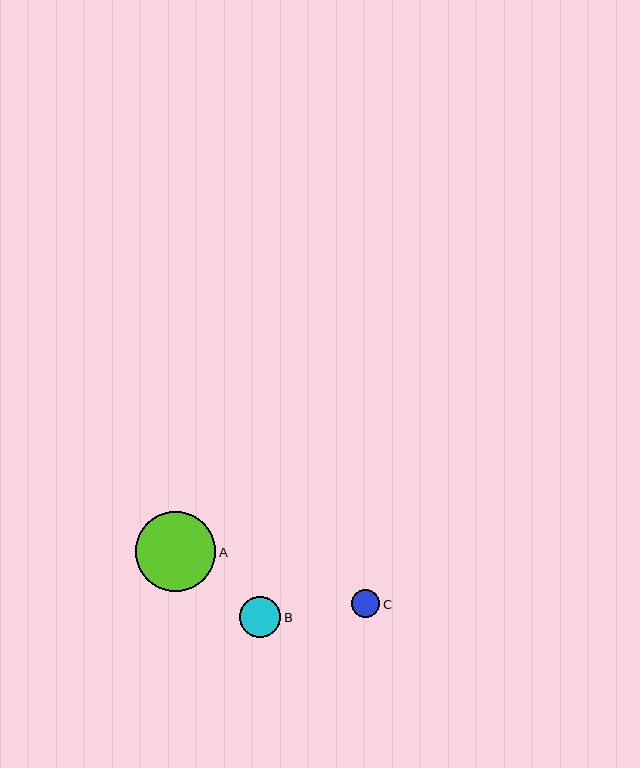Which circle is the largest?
Circle A is the largest with a size of approximately 80 pixels.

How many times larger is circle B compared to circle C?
Circle B is approximately 1.5 times the size of circle C.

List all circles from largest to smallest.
From largest to smallest: A, B, C.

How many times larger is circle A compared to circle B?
Circle A is approximately 1.9 times the size of circle B.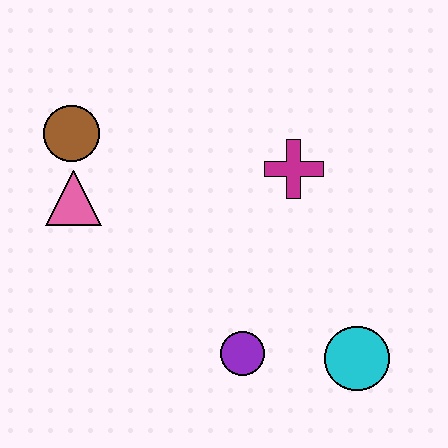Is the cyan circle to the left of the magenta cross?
No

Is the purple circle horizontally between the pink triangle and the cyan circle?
Yes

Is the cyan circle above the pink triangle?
No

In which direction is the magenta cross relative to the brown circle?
The magenta cross is to the right of the brown circle.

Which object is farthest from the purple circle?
The brown circle is farthest from the purple circle.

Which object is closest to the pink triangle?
The brown circle is closest to the pink triangle.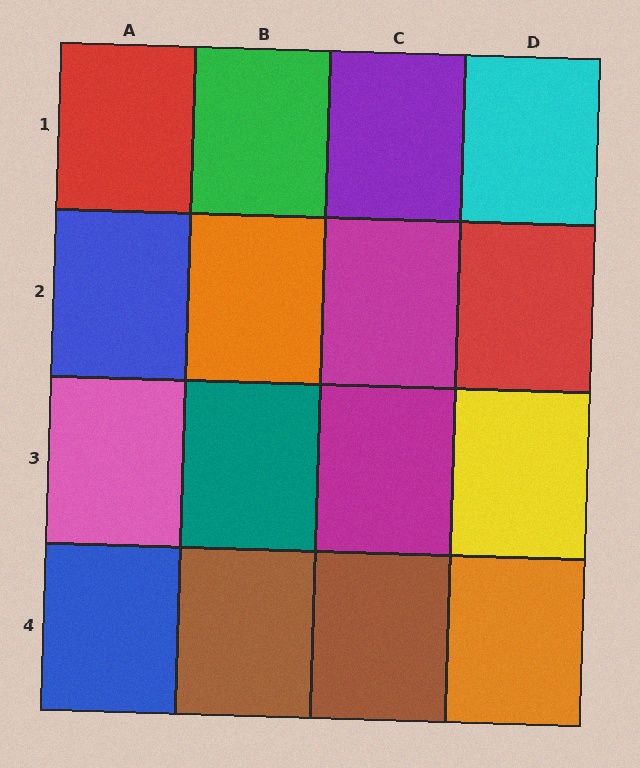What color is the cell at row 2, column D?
Red.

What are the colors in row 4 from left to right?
Blue, brown, brown, orange.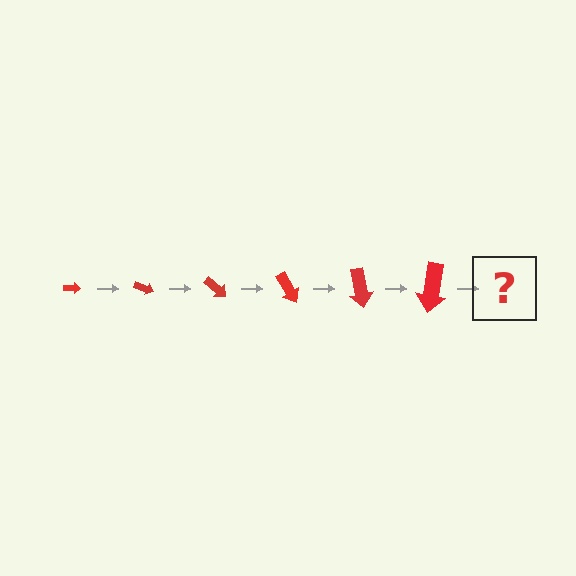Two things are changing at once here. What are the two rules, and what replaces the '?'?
The two rules are that the arrow grows larger each step and it rotates 20 degrees each step. The '?' should be an arrow, larger than the previous one and rotated 120 degrees from the start.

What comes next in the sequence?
The next element should be an arrow, larger than the previous one and rotated 120 degrees from the start.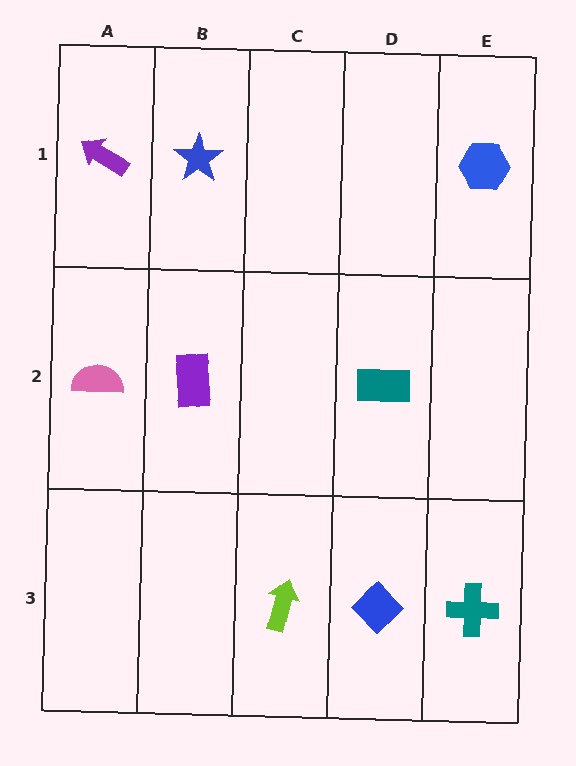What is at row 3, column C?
A lime arrow.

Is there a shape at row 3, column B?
No, that cell is empty.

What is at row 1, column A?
A purple arrow.